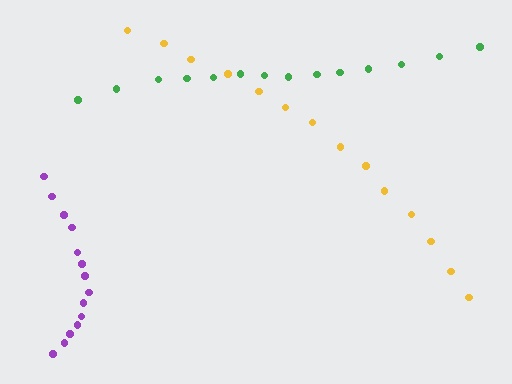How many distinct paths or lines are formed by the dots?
There are 3 distinct paths.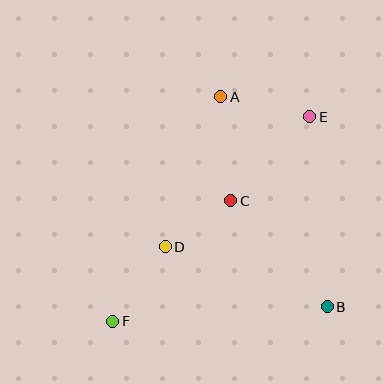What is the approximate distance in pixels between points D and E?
The distance between D and E is approximately 194 pixels.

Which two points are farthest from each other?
Points E and F are farthest from each other.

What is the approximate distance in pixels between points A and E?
The distance between A and E is approximately 91 pixels.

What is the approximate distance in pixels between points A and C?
The distance between A and C is approximately 105 pixels.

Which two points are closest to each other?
Points C and D are closest to each other.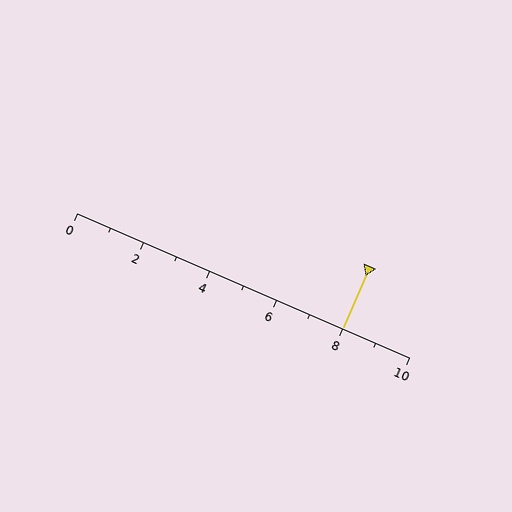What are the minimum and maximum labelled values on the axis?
The axis runs from 0 to 10.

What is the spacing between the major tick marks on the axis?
The major ticks are spaced 2 apart.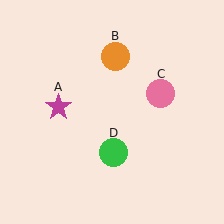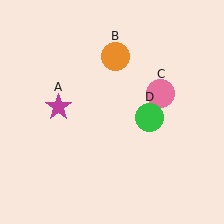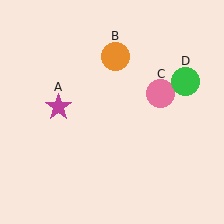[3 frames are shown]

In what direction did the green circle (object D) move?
The green circle (object D) moved up and to the right.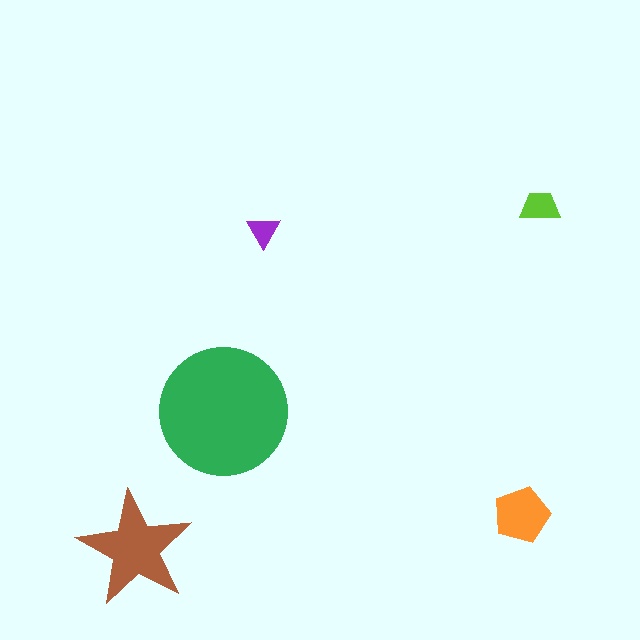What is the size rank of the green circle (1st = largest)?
1st.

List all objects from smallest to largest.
The purple triangle, the lime trapezoid, the orange pentagon, the brown star, the green circle.